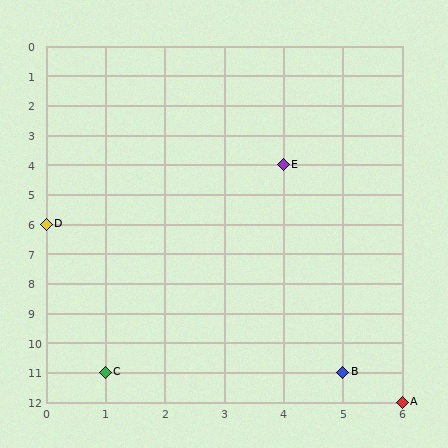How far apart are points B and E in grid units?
Points B and E are 1 column and 7 rows apart (about 7.1 grid units diagonally).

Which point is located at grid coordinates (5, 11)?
Point B is at (5, 11).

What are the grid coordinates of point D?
Point D is at grid coordinates (0, 6).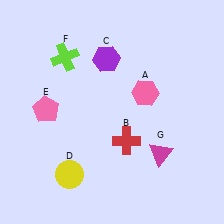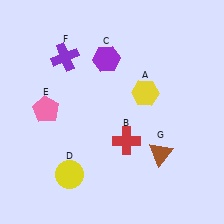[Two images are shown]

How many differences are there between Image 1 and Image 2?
There are 3 differences between the two images.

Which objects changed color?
A changed from pink to yellow. F changed from lime to purple. G changed from magenta to brown.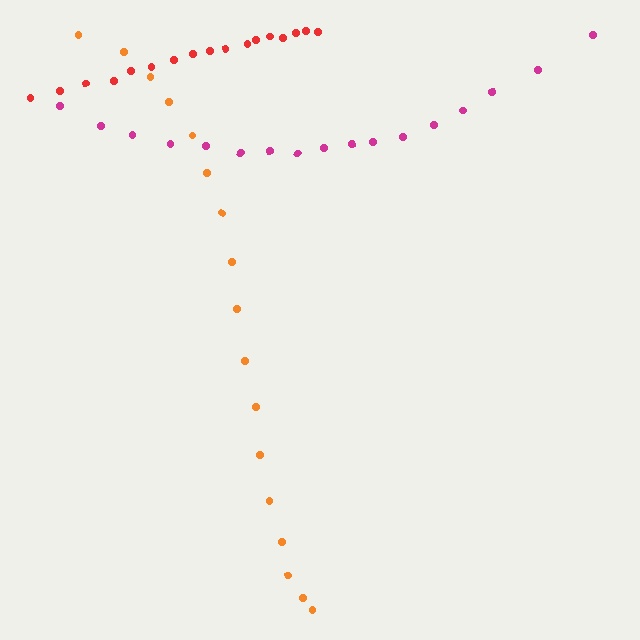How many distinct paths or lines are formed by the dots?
There are 3 distinct paths.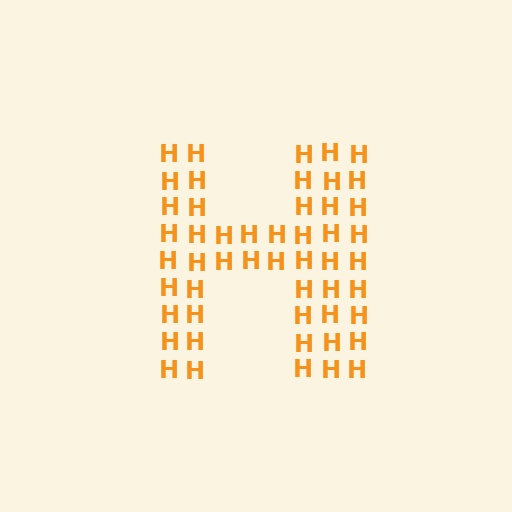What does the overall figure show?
The overall figure shows the letter H.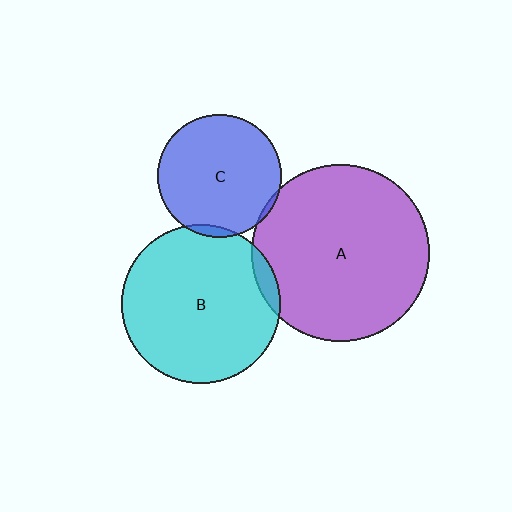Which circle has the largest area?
Circle A (purple).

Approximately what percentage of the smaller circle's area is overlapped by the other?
Approximately 5%.